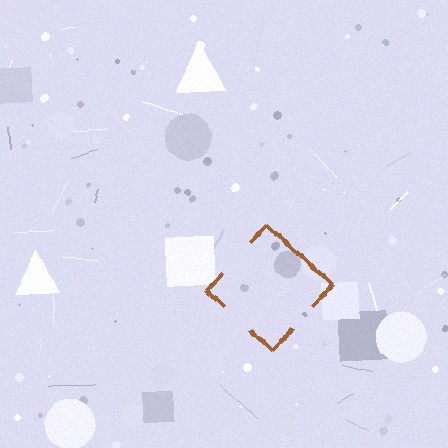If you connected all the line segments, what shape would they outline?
They would outline a diamond.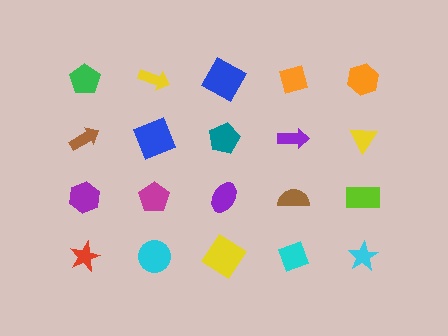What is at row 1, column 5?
An orange hexagon.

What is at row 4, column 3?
A yellow diamond.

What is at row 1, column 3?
A blue square.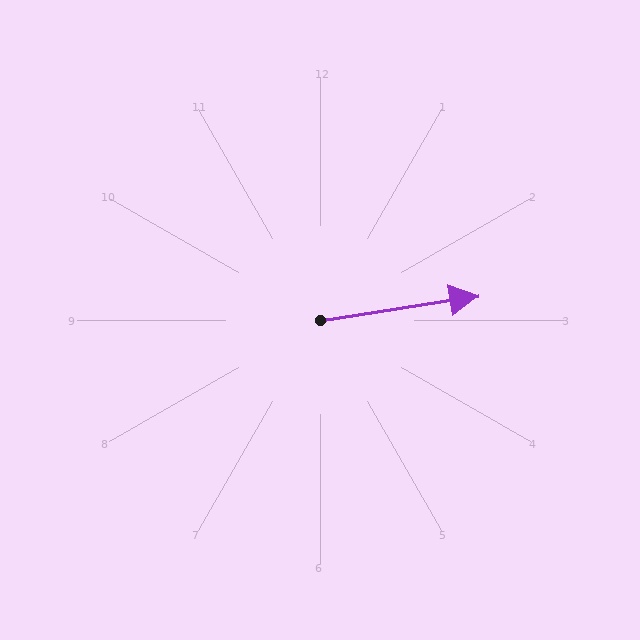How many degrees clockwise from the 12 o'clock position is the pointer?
Approximately 81 degrees.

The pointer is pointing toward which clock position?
Roughly 3 o'clock.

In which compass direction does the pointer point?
East.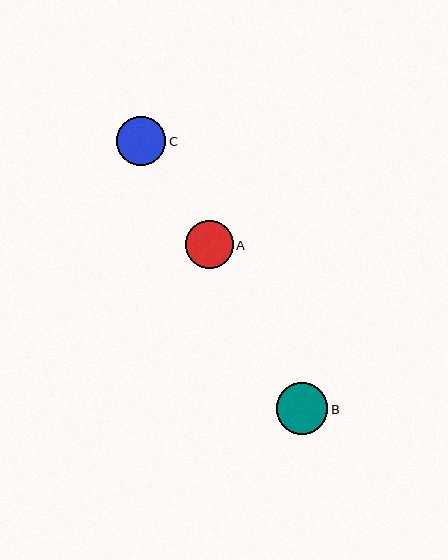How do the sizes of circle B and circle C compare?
Circle B and circle C are approximately the same size.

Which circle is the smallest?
Circle A is the smallest with a size of approximately 48 pixels.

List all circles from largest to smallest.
From largest to smallest: B, C, A.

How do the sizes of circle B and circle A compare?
Circle B and circle A are approximately the same size.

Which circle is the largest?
Circle B is the largest with a size of approximately 52 pixels.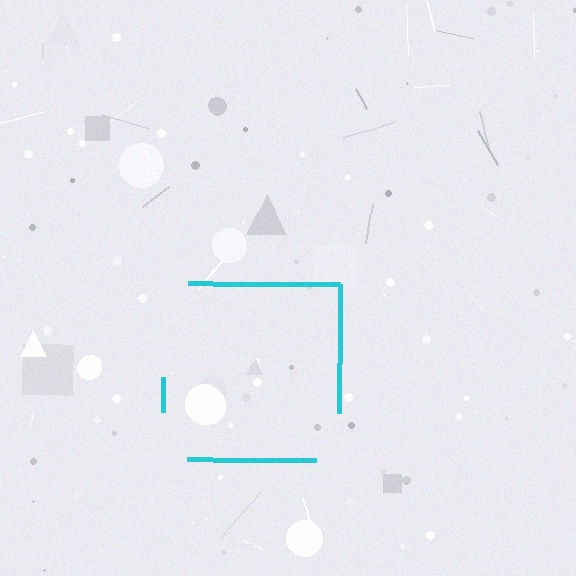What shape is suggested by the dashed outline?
The dashed outline suggests a square.